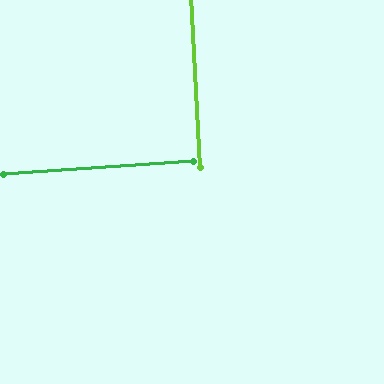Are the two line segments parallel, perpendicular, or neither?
Perpendicular — they meet at approximately 89°.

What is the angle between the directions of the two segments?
Approximately 89 degrees.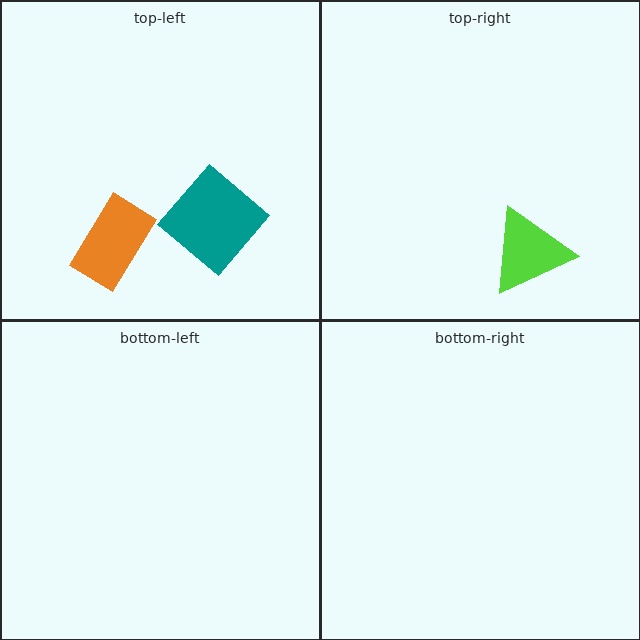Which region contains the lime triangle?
The top-right region.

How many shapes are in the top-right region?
1.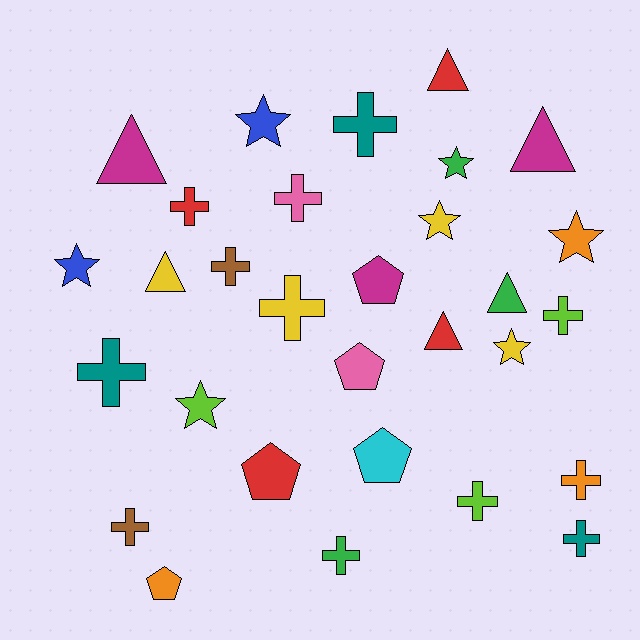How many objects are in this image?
There are 30 objects.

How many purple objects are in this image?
There are no purple objects.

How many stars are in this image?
There are 7 stars.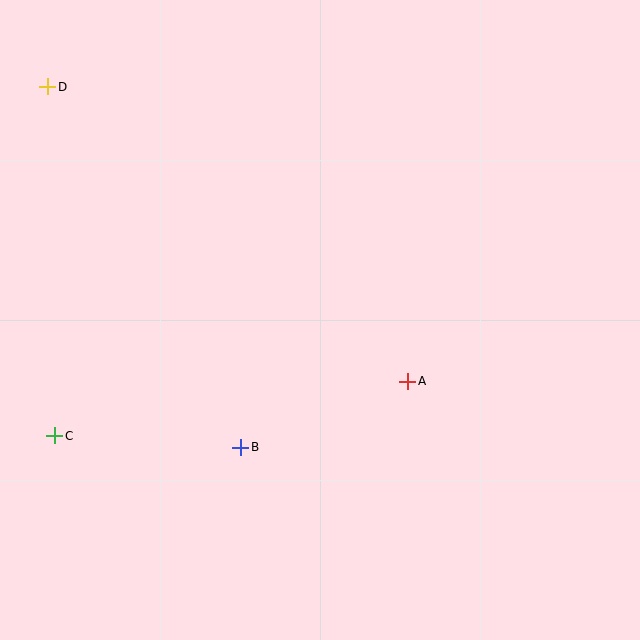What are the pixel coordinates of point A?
Point A is at (408, 381).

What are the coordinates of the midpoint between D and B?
The midpoint between D and B is at (144, 267).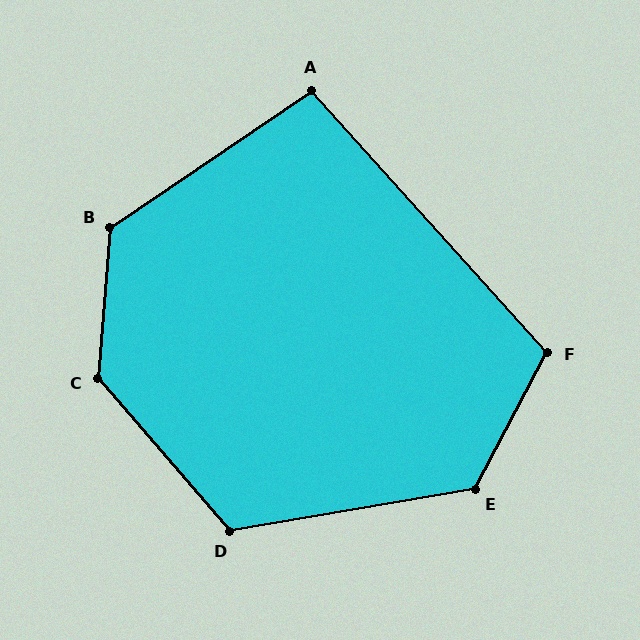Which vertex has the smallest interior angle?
A, at approximately 98 degrees.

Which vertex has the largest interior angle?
C, at approximately 135 degrees.